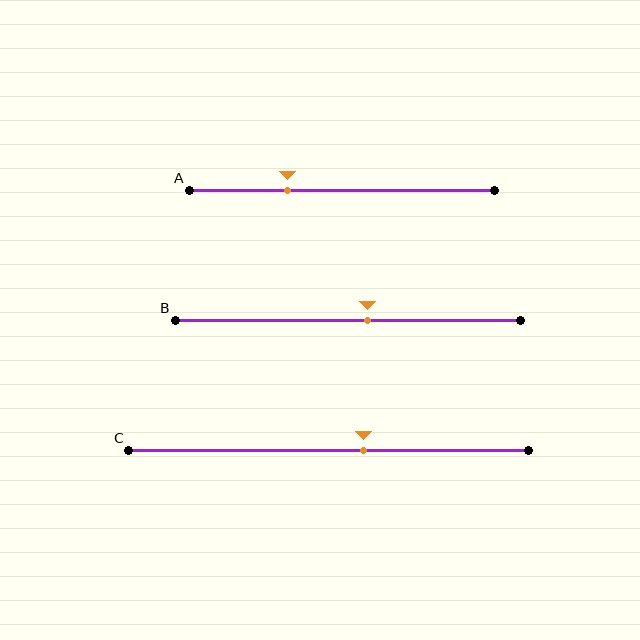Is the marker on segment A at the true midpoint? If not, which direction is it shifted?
No, the marker on segment A is shifted to the left by about 18% of the segment length.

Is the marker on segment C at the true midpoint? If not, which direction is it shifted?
No, the marker on segment C is shifted to the right by about 9% of the segment length.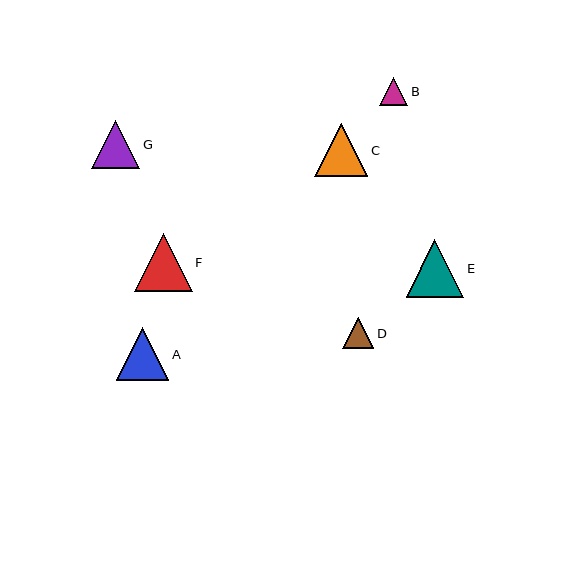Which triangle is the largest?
Triangle F is the largest with a size of approximately 58 pixels.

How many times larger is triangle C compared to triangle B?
Triangle C is approximately 1.9 times the size of triangle B.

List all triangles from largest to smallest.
From largest to smallest: F, E, C, A, G, D, B.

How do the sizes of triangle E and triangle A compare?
Triangle E and triangle A are approximately the same size.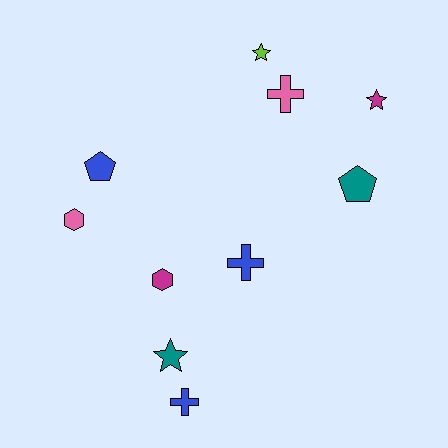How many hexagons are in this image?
There are 2 hexagons.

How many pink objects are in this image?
There are 2 pink objects.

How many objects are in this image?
There are 10 objects.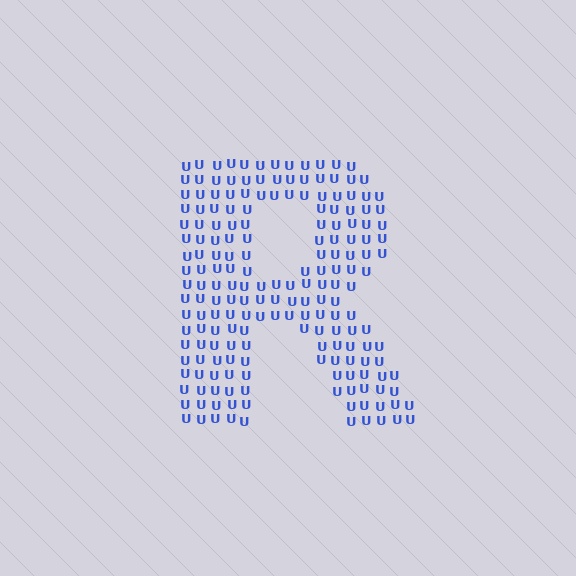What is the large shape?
The large shape is the letter R.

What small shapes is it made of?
It is made of small letter U's.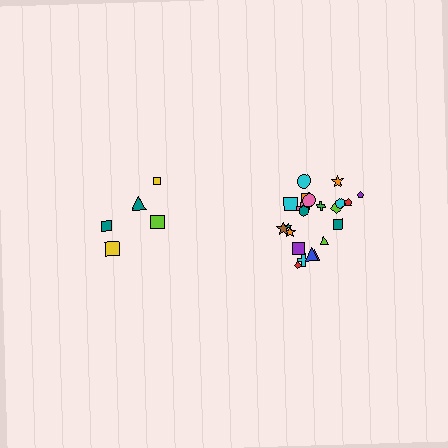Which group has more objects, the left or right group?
The right group.